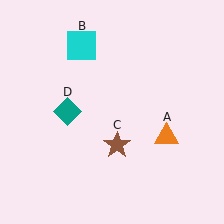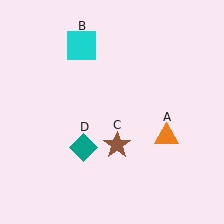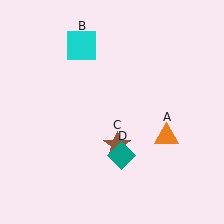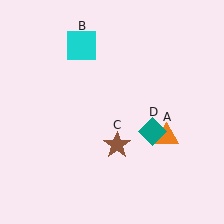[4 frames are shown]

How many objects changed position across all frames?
1 object changed position: teal diamond (object D).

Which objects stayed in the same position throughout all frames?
Orange triangle (object A) and cyan square (object B) and brown star (object C) remained stationary.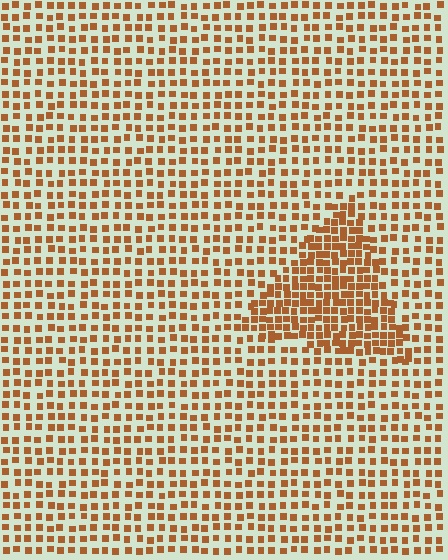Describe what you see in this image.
The image contains small brown elements arranged at two different densities. A triangle-shaped region is visible where the elements are more densely packed than the surrounding area.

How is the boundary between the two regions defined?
The boundary is defined by a change in element density (approximately 1.9x ratio). All elements are the same color, size, and shape.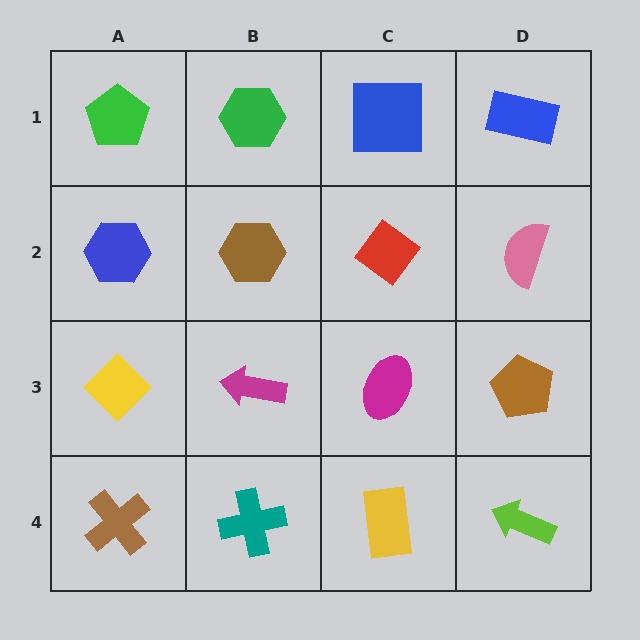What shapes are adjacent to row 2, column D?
A blue rectangle (row 1, column D), a brown pentagon (row 3, column D), a red diamond (row 2, column C).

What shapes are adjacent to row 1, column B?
A brown hexagon (row 2, column B), a green pentagon (row 1, column A), a blue square (row 1, column C).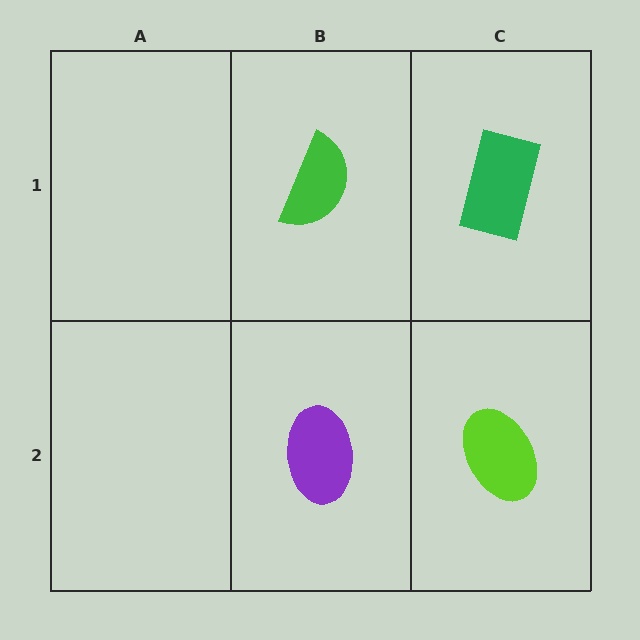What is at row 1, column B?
A green semicircle.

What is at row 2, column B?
A purple ellipse.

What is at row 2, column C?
A lime ellipse.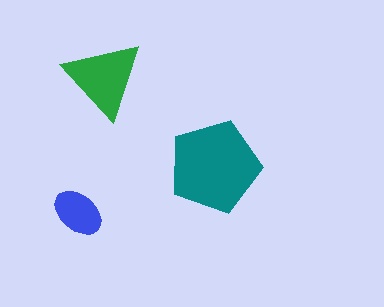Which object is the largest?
The teal pentagon.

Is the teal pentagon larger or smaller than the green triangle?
Larger.